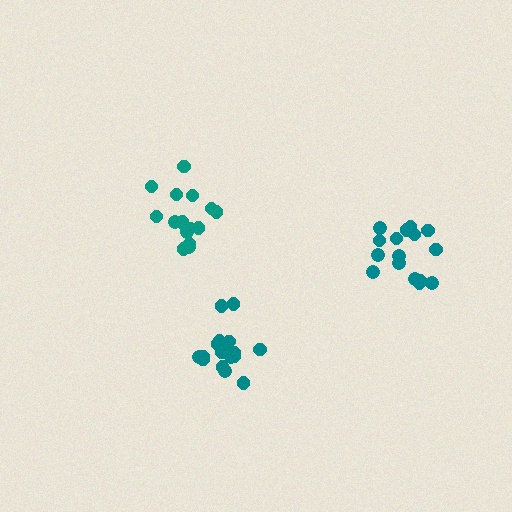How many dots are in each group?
Group 1: 16 dots, Group 2: 19 dots, Group 3: 17 dots (52 total).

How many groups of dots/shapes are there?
There are 3 groups.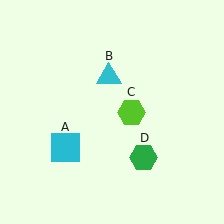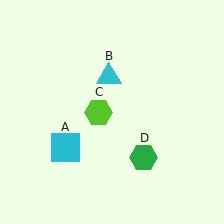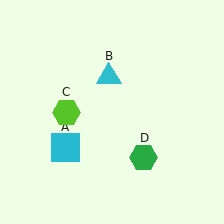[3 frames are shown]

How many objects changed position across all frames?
1 object changed position: lime hexagon (object C).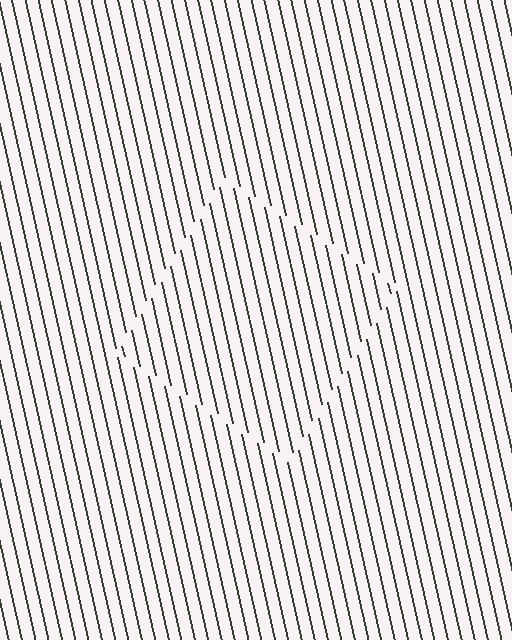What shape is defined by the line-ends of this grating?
An illusory square. The interior of the shape contains the same grating, shifted by half a period — the contour is defined by the phase discontinuity where line-ends from the inner and outer gratings abut.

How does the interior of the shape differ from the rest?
The interior of the shape contains the same grating, shifted by half a period — the contour is defined by the phase discontinuity where line-ends from the inner and outer gratings abut.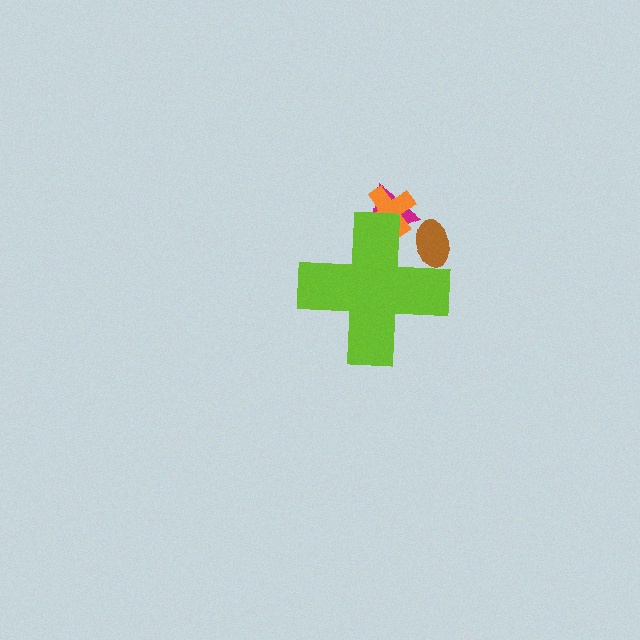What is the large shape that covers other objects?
A lime cross.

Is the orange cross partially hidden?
Yes, the orange cross is partially hidden behind the lime cross.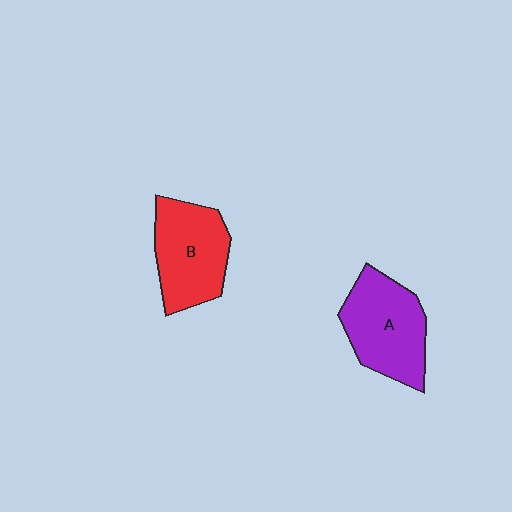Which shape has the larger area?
Shape A (purple).